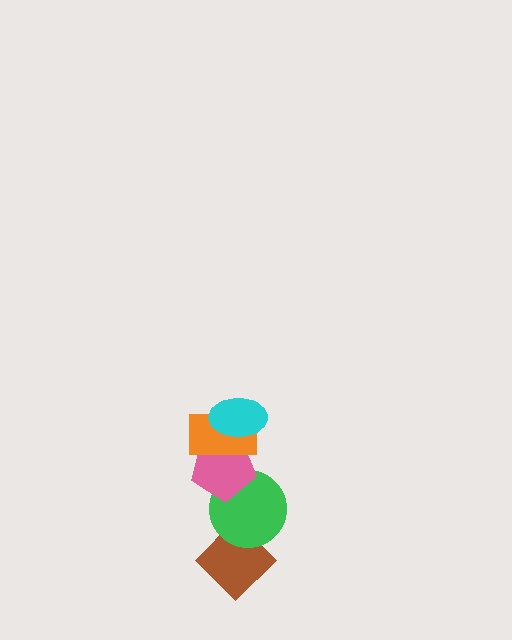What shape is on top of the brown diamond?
The green circle is on top of the brown diamond.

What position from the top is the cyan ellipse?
The cyan ellipse is 1st from the top.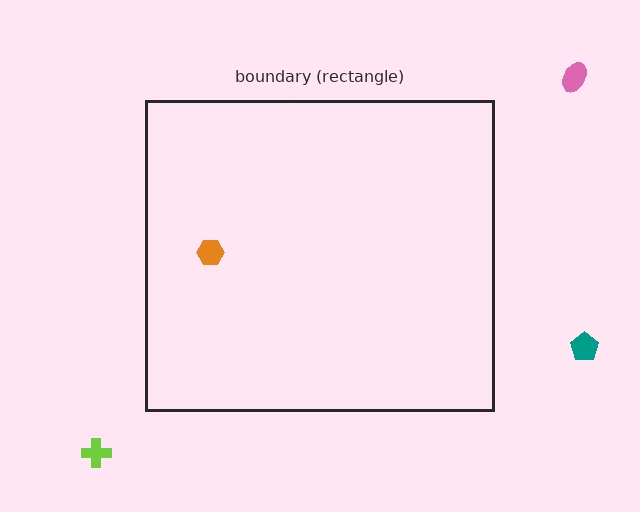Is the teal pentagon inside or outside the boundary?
Outside.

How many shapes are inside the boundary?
1 inside, 3 outside.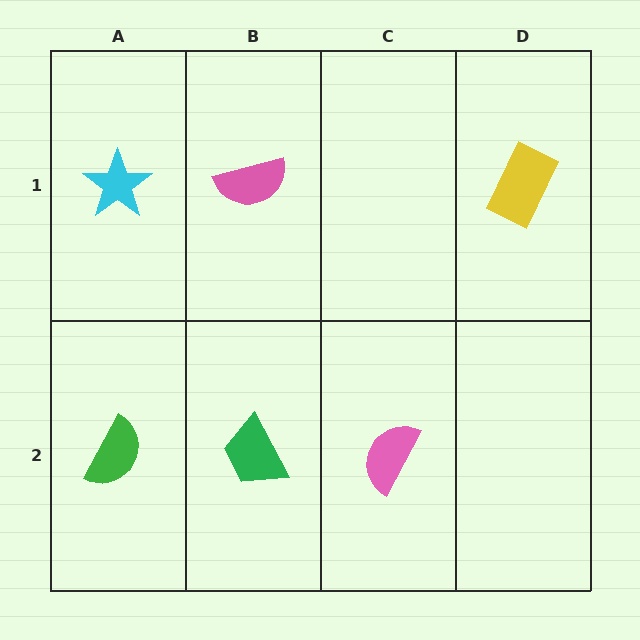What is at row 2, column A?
A green semicircle.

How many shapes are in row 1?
3 shapes.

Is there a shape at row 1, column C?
No, that cell is empty.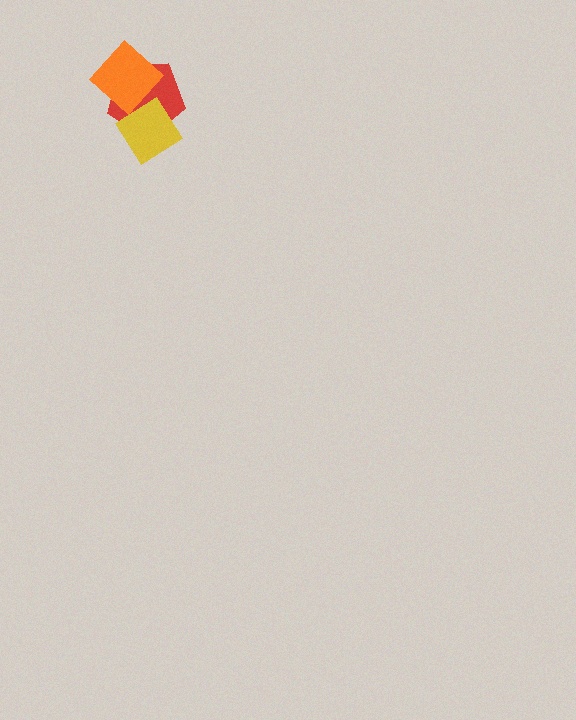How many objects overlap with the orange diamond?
2 objects overlap with the orange diamond.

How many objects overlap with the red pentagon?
2 objects overlap with the red pentagon.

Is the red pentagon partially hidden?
Yes, it is partially covered by another shape.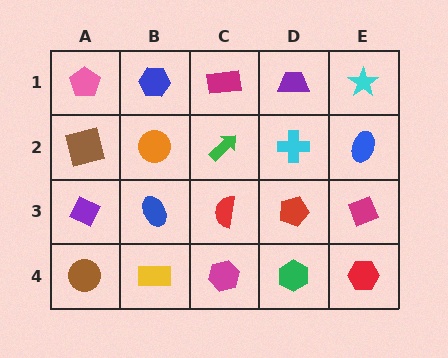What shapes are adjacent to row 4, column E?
A magenta diamond (row 3, column E), a green hexagon (row 4, column D).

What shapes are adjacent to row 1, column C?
A green arrow (row 2, column C), a blue hexagon (row 1, column B), a purple trapezoid (row 1, column D).